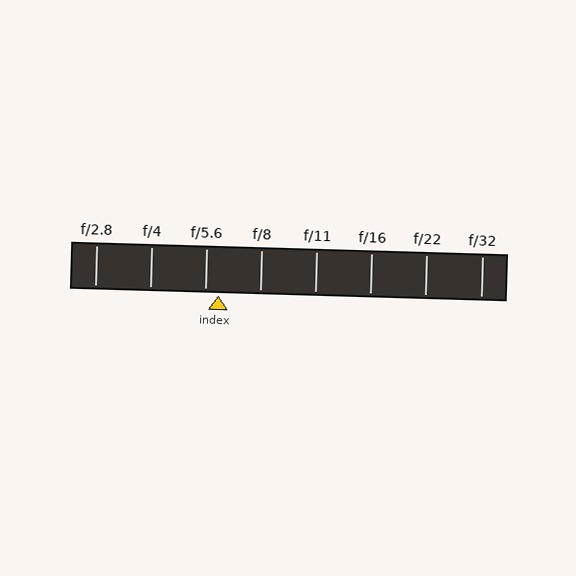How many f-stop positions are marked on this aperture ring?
There are 8 f-stop positions marked.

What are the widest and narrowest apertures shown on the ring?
The widest aperture shown is f/2.8 and the narrowest is f/32.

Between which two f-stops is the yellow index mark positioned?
The index mark is between f/5.6 and f/8.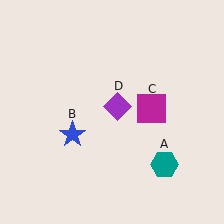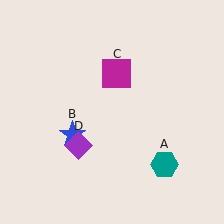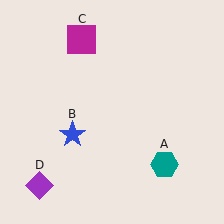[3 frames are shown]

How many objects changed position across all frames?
2 objects changed position: magenta square (object C), purple diamond (object D).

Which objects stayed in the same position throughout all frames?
Teal hexagon (object A) and blue star (object B) remained stationary.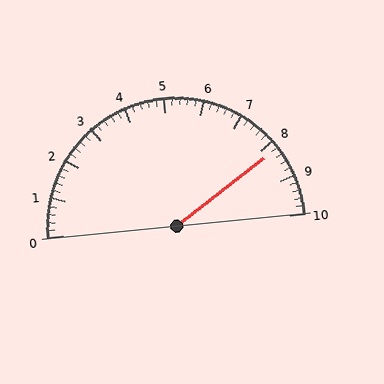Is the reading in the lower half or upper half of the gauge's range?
The reading is in the upper half of the range (0 to 10).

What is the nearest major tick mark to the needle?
The nearest major tick mark is 8.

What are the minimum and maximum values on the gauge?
The gauge ranges from 0 to 10.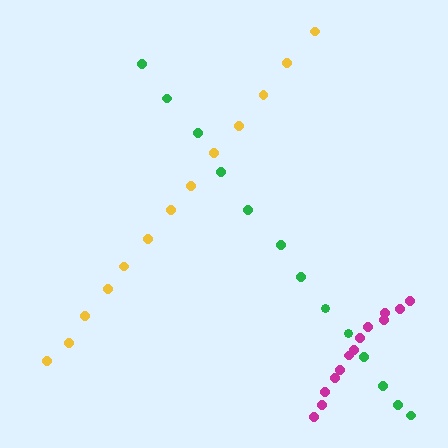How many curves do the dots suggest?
There are 3 distinct paths.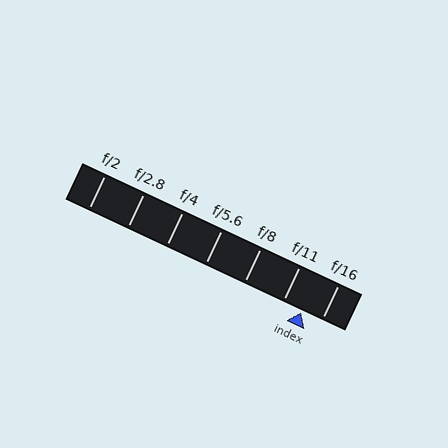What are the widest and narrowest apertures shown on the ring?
The widest aperture shown is f/2 and the narrowest is f/16.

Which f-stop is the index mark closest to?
The index mark is closest to f/16.